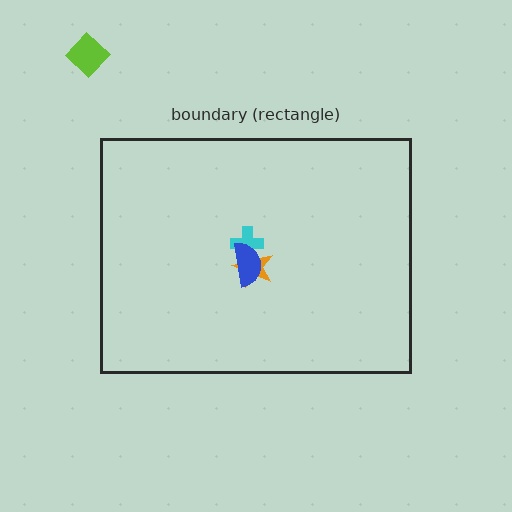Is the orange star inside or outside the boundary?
Inside.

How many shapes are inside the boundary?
3 inside, 1 outside.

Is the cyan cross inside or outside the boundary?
Inside.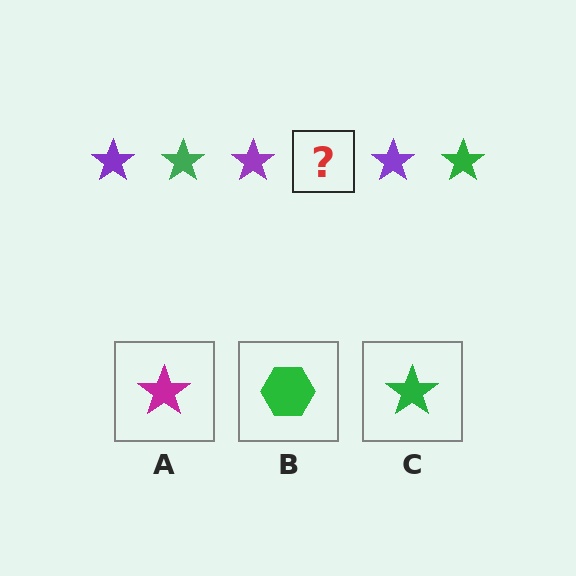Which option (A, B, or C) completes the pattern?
C.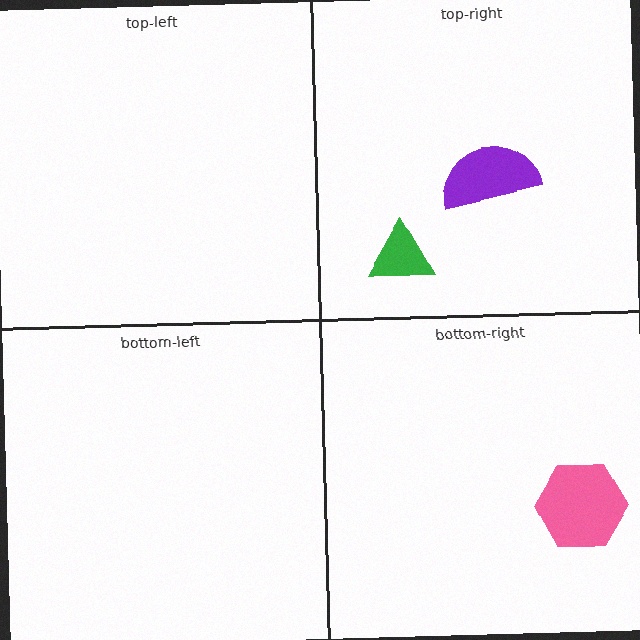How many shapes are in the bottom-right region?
1.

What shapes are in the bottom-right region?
The pink hexagon.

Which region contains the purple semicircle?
The top-right region.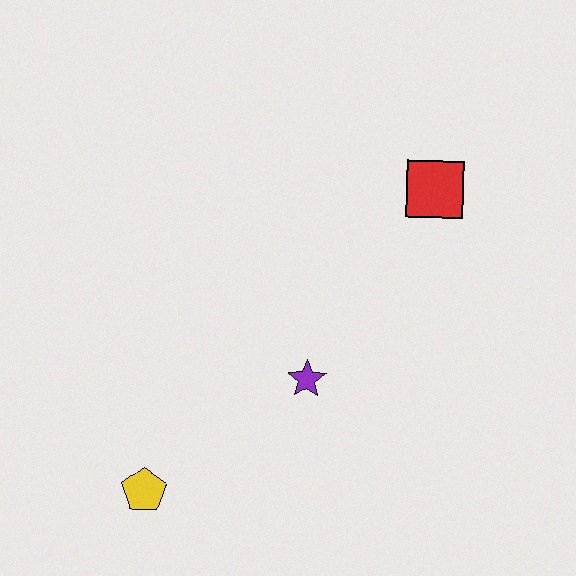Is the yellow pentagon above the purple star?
No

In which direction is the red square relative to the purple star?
The red square is above the purple star.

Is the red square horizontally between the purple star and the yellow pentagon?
No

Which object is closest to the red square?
The purple star is closest to the red square.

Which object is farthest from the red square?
The yellow pentagon is farthest from the red square.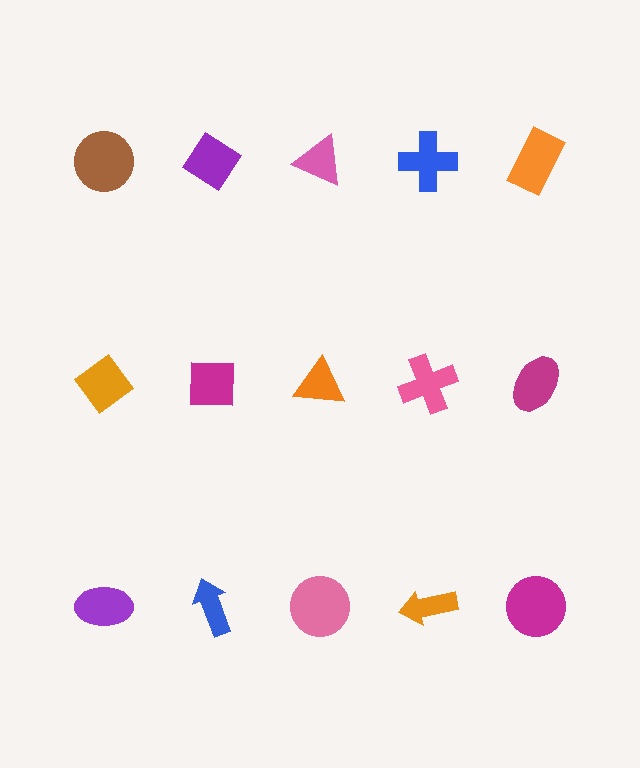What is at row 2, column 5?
A magenta ellipse.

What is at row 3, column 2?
A blue arrow.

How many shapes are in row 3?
5 shapes.